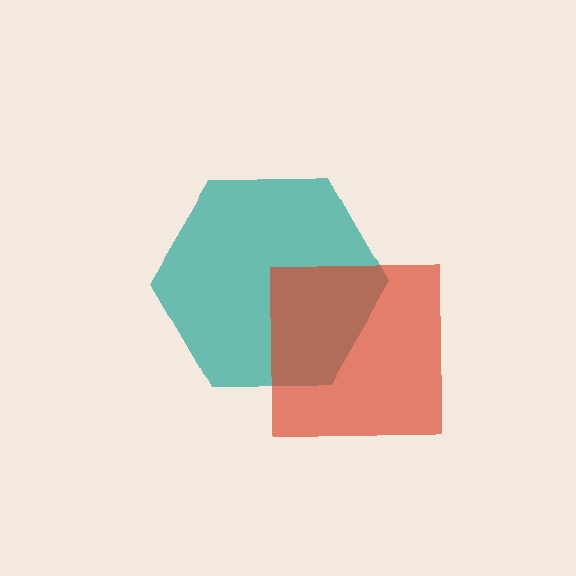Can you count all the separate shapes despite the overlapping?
Yes, there are 2 separate shapes.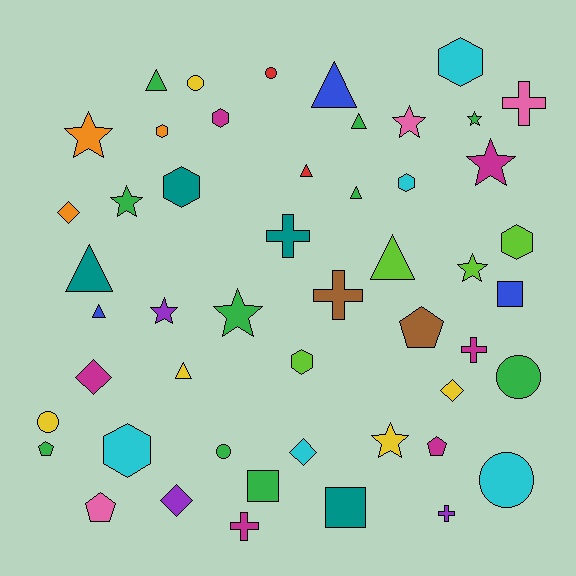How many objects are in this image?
There are 50 objects.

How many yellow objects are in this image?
There are 5 yellow objects.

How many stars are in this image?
There are 9 stars.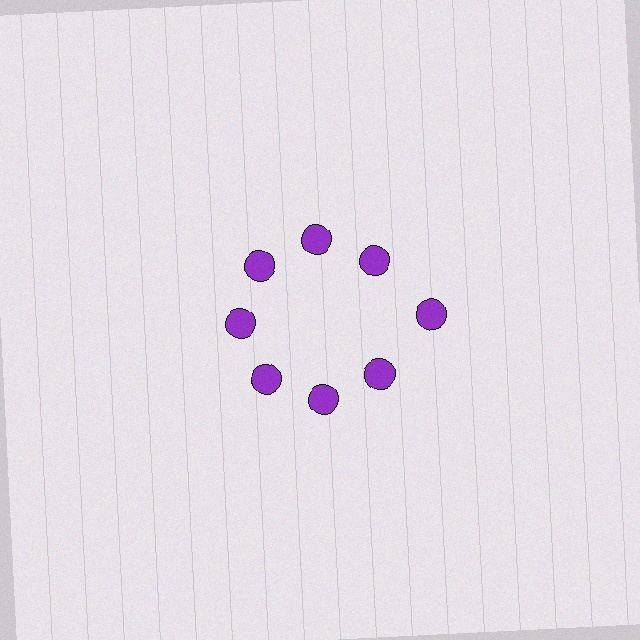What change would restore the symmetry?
The symmetry would be restored by moving it inward, back onto the ring so that all 8 circles sit at equal angles and equal distance from the center.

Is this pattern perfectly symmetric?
No. The 8 purple circles are arranged in a ring, but one element near the 3 o'clock position is pushed outward from the center, breaking the 8-fold rotational symmetry.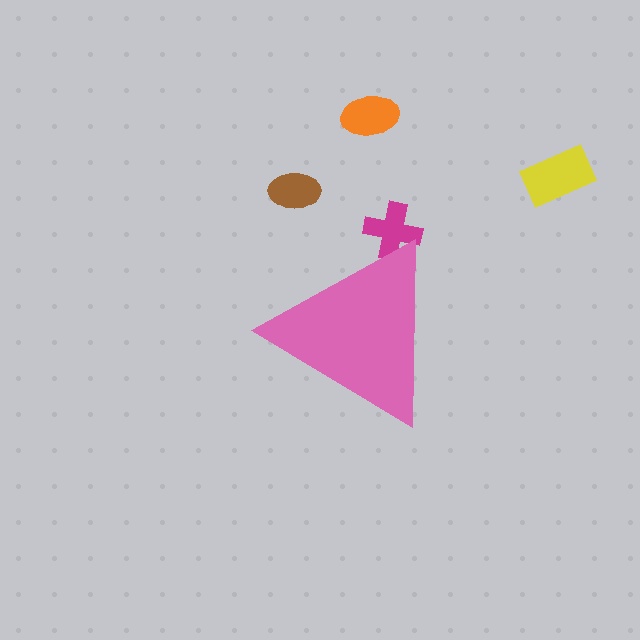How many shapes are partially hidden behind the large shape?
1 shape is partially hidden.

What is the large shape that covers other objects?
A pink triangle.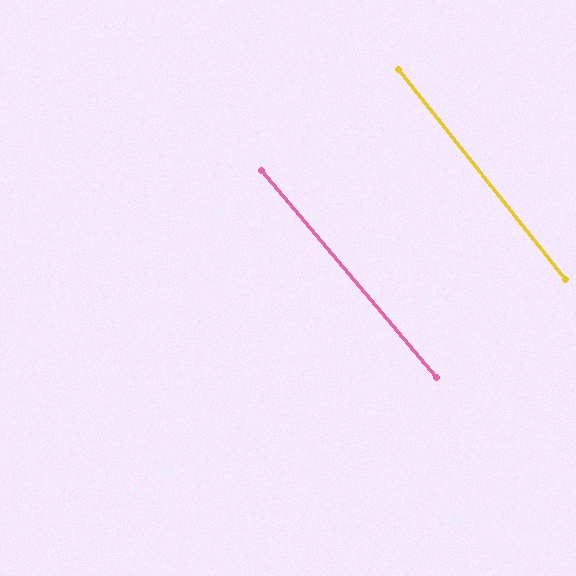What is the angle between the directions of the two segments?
Approximately 2 degrees.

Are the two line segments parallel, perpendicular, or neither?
Parallel — their directions differ by only 1.7°.